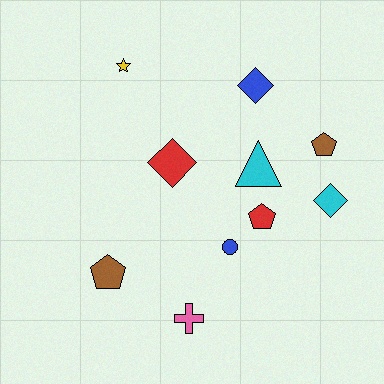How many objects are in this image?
There are 10 objects.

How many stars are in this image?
There is 1 star.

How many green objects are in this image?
There are no green objects.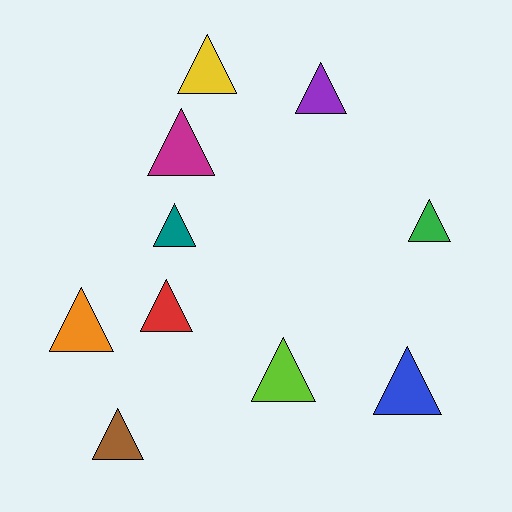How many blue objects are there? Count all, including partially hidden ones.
There is 1 blue object.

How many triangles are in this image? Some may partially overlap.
There are 10 triangles.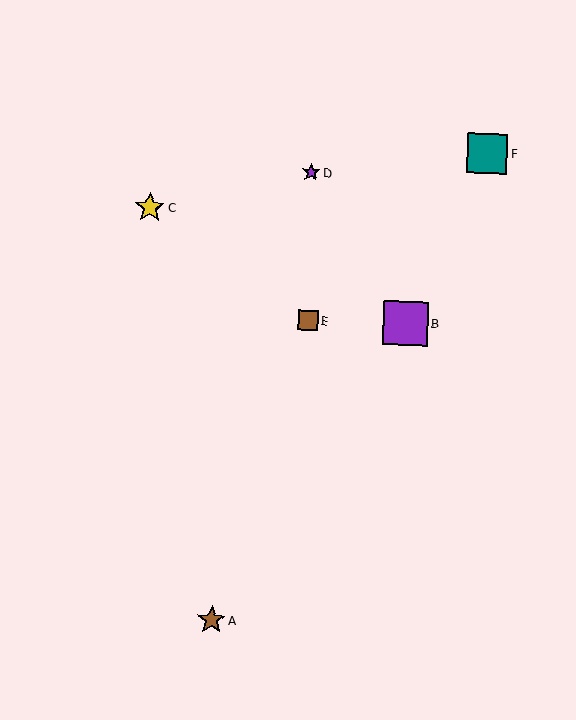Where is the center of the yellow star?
The center of the yellow star is at (150, 208).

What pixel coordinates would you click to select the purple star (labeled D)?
Click at (311, 173) to select the purple star D.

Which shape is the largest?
The purple square (labeled B) is the largest.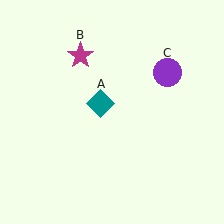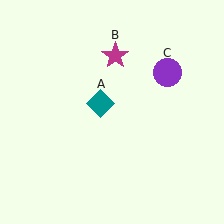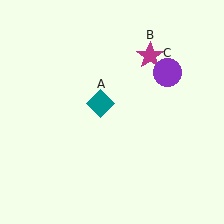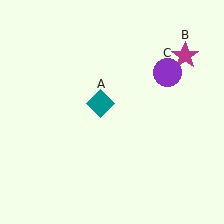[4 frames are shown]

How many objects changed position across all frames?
1 object changed position: magenta star (object B).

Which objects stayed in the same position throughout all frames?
Teal diamond (object A) and purple circle (object C) remained stationary.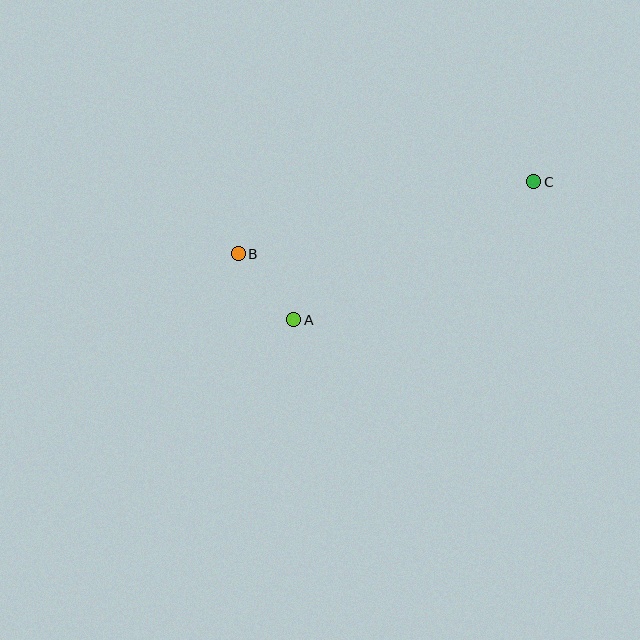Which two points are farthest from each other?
Points B and C are farthest from each other.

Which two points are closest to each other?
Points A and B are closest to each other.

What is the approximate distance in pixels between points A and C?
The distance between A and C is approximately 277 pixels.